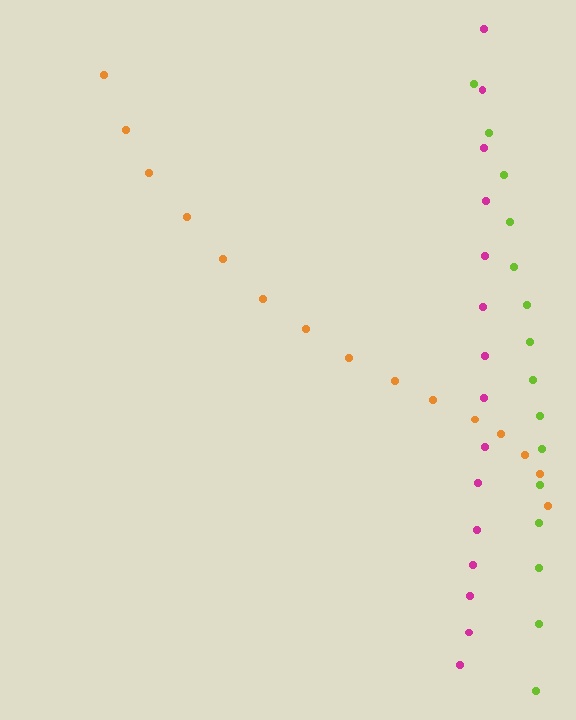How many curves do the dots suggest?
There are 3 distinct paths.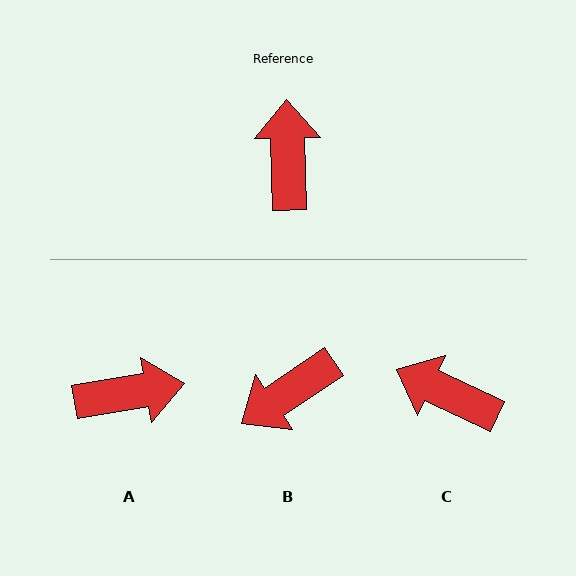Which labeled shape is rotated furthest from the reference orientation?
B, about 122 degrees away.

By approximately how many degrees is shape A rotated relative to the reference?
Approximately 82 degrees clockwise.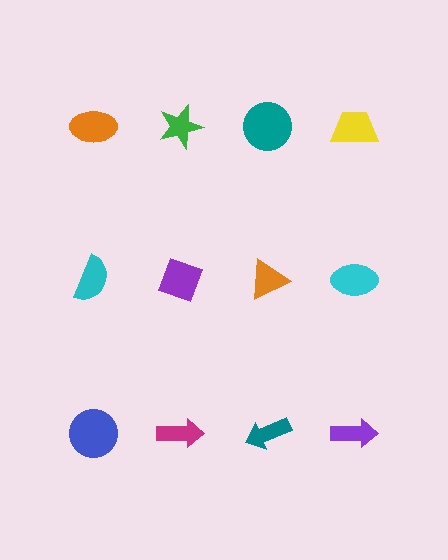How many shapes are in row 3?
4 shapes.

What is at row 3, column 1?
A blue circle.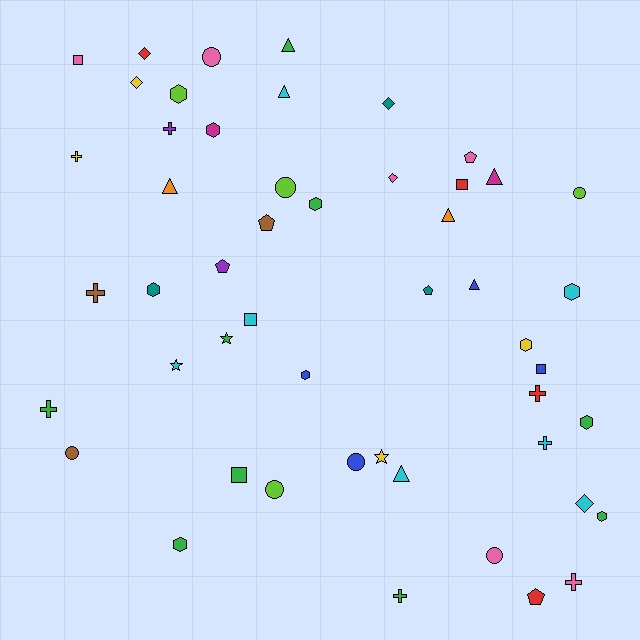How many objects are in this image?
There are 50 objects.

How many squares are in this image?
There are 5 squares.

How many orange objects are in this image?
There are 2 orange objects.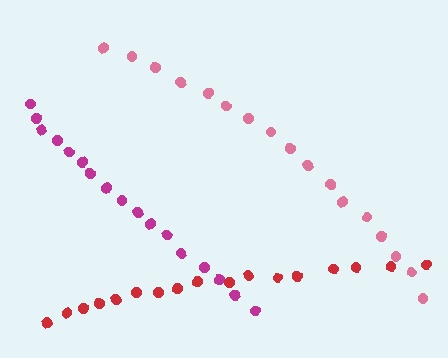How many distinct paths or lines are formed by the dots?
There are 3 distinct paths.